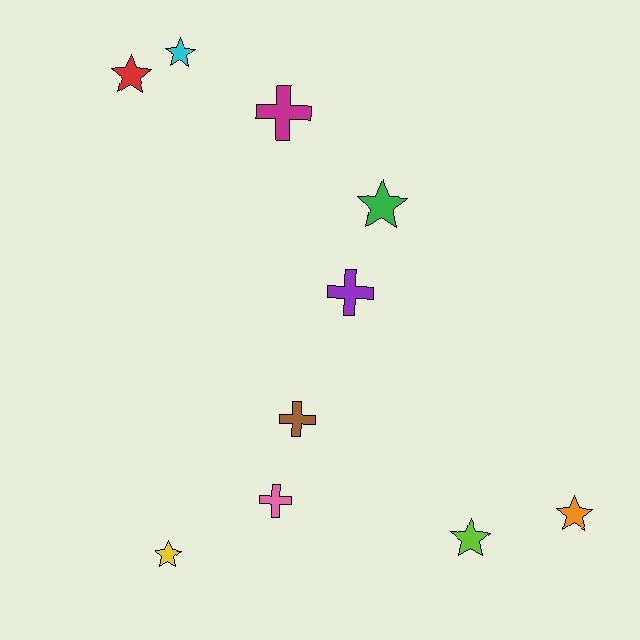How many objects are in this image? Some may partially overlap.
There are 10 objects.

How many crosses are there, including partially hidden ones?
There are 4 crosses.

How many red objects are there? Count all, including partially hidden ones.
There is 1 red object.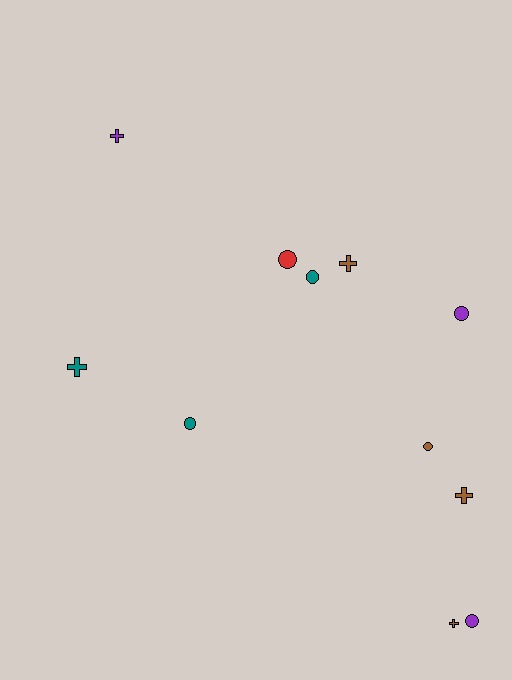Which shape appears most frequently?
Circle, with 6 objects.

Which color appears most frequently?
Brown, with 4 objects.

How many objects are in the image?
There are 11 objects.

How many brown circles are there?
There is 1 brown circle.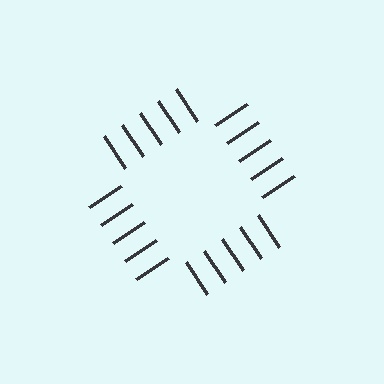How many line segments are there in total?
20 — 5 along each of the 4 edges.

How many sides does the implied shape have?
4 sides — the line-ends trace a square.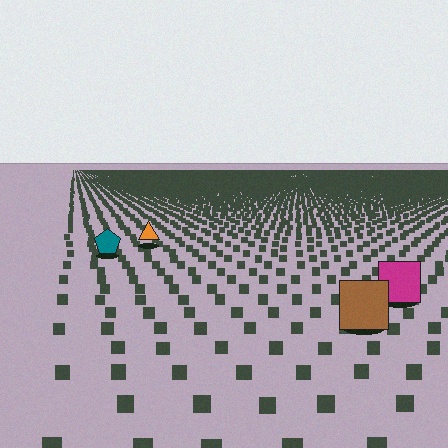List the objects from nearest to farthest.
From nearest to farthest: the brown square, the magenta square, the teal pentagon, the orange triangle.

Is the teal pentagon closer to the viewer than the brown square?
No. The brown square is closer — you can tell from the texture gradient: the ground texture is coarser near it.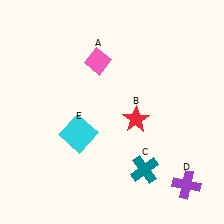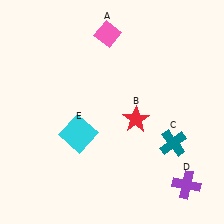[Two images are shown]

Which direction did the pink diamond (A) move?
The pink diamond (A) moved up.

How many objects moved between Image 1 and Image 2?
2 objects moved between the two images.